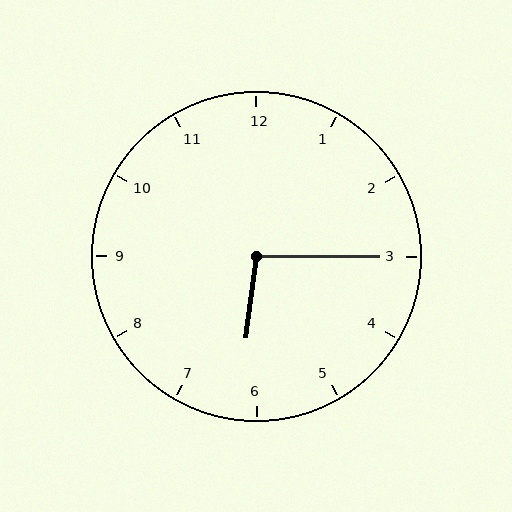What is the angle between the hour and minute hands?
Approximately 98 degrees.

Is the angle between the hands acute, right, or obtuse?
It is obtuse.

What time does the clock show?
6:15.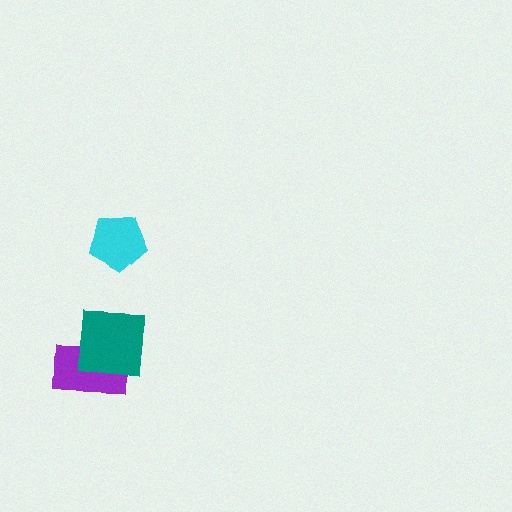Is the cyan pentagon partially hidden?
No, no other shape covers it.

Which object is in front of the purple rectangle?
The teal square is in front of the purple rectangle.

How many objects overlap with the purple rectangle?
1 object overlaps with the purple rectangle.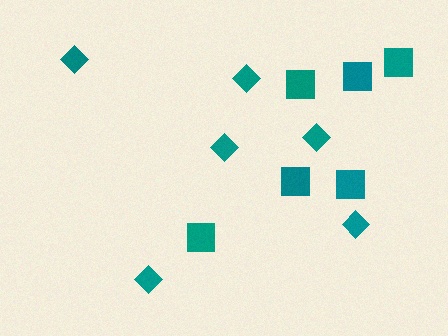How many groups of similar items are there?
There are 2 groups: one group of squares (6) and one group of diamonds (6).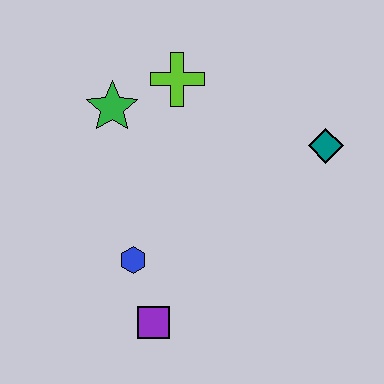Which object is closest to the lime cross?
The green star is closest to the lime cross.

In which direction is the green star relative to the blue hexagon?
The green star is above the blue hexagon.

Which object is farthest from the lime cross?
The purple square is farthest from the lime cross.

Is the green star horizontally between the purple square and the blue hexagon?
No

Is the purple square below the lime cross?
Yes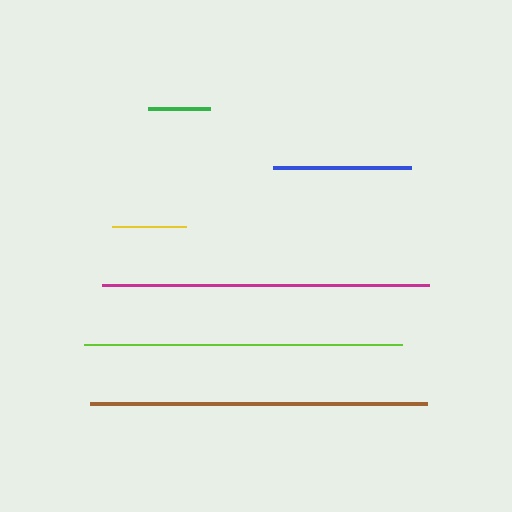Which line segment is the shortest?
The green line is the shortest at approximately 62 pixels.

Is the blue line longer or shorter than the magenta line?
The magenta line is longer than the blue line.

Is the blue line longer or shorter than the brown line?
The brown line is longer than the blue line.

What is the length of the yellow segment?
The yellow segment is approximately 73 pixels long.